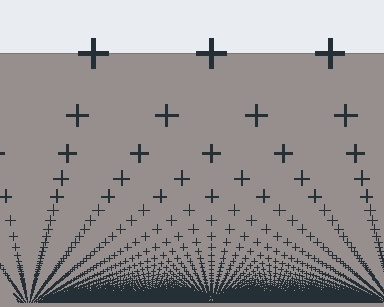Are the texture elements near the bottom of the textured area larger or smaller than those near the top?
Smaller. The gradient is inverted — elements near the bottom are smaller and denser.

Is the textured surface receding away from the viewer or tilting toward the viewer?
The surface appears to tilt toward the viewer. Texture elements get larger and sparser toward the top.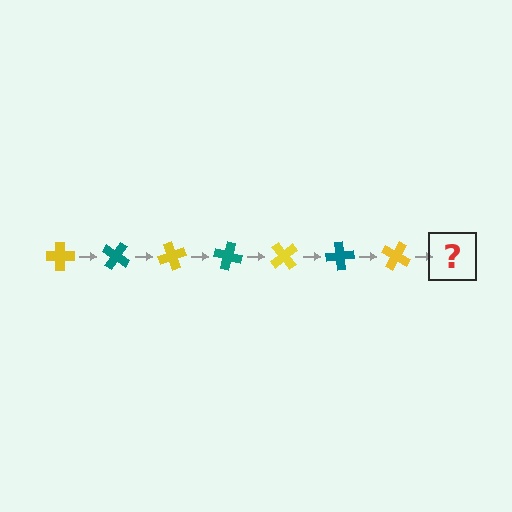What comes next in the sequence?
The next element should be a teal cross, rotated 245 degrees from the start.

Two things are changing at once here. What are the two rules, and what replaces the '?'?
The two rules are that it rotates 35 degrees each step and the color cycles through yellow and teal. The '?' should be a teal cross, rotated 245 degrees from the start.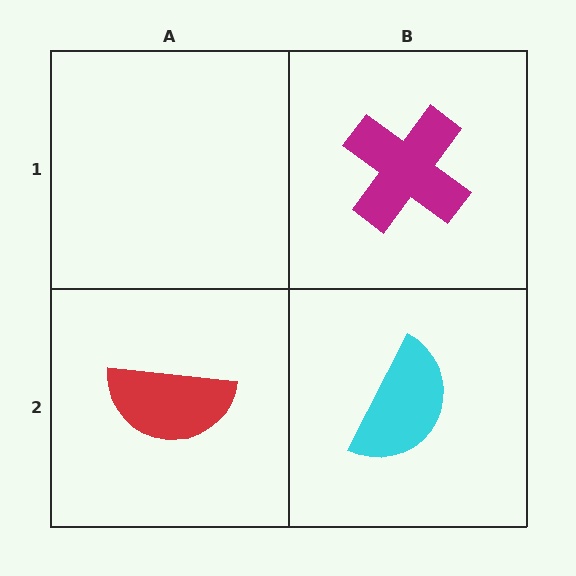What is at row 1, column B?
A magenta cross.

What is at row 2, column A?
A red semicircle.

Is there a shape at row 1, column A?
No, that cell is empty.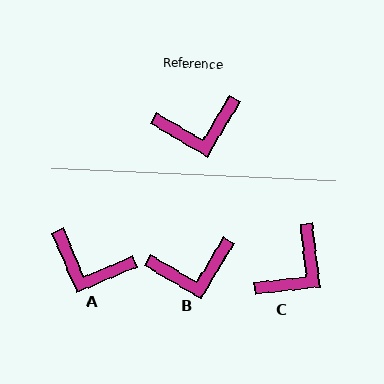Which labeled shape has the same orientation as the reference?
B.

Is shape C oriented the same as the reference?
No, it is off by about 38 degrees.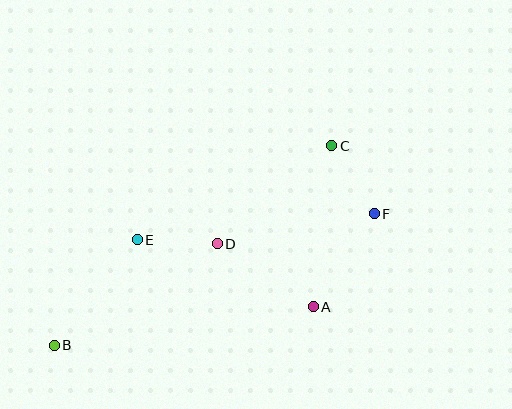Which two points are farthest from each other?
Points B and F are farthest from each other.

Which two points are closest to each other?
Points D and E are closest to each other.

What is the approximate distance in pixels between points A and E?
The distance between A and E is approximately 188 pixels.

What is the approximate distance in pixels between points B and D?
The distance between B and D is approximately 192 pixels.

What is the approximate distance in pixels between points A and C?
The distance between A and C is approximately 162 pixels.